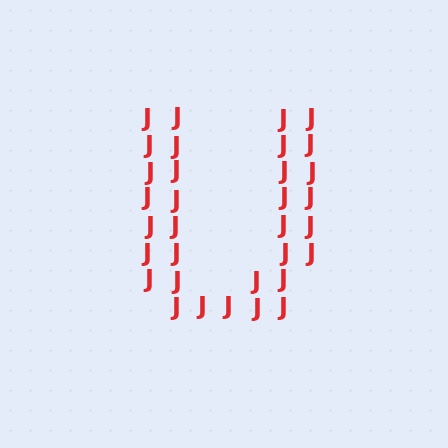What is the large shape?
The large shape is the letter U.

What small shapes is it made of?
It is made of small letter J's.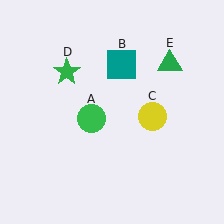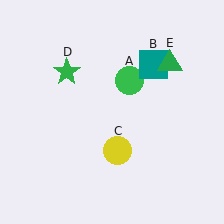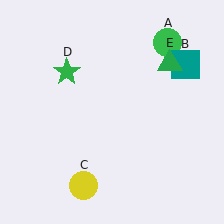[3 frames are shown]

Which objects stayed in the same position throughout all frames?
Green star (object D) and green triangle (object E) remained stationary.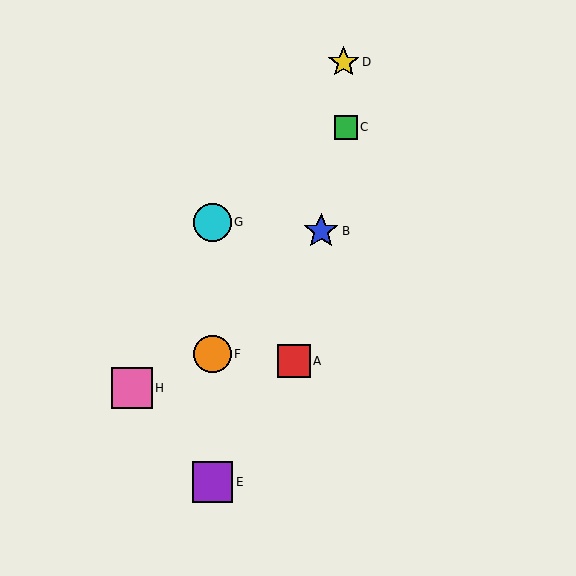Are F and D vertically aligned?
No, F is at x≈213 and D is at x≈344.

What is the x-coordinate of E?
Object E is at x≈213.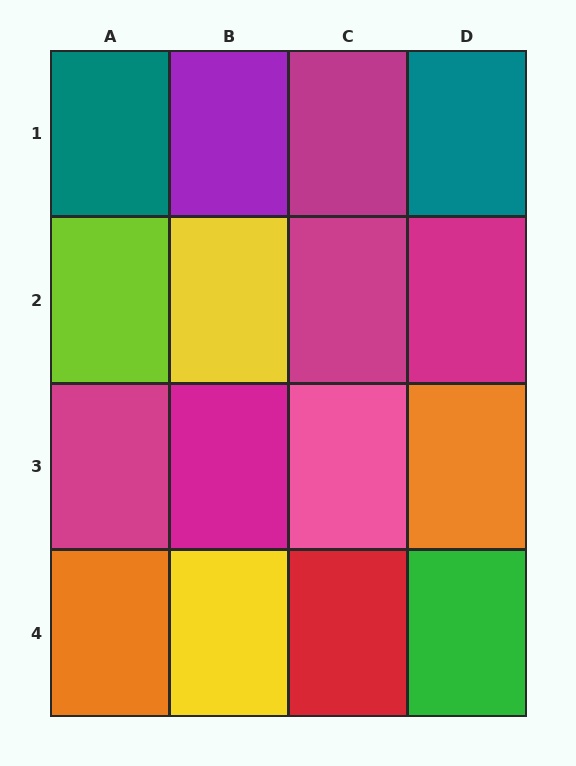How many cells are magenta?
5 cells are magenta.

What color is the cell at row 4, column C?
Red.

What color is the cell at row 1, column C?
Magenta.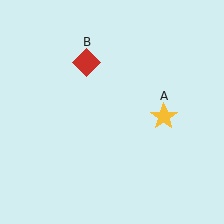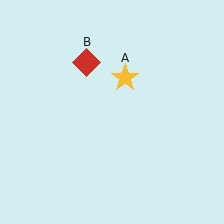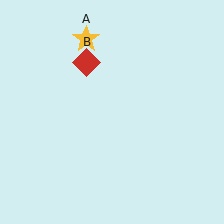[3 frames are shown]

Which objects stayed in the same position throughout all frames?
Red diamond (object B) remained stationary.